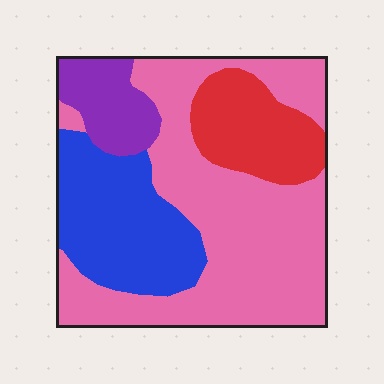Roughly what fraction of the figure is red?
Red covers 15% of the figure.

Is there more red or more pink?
Pink.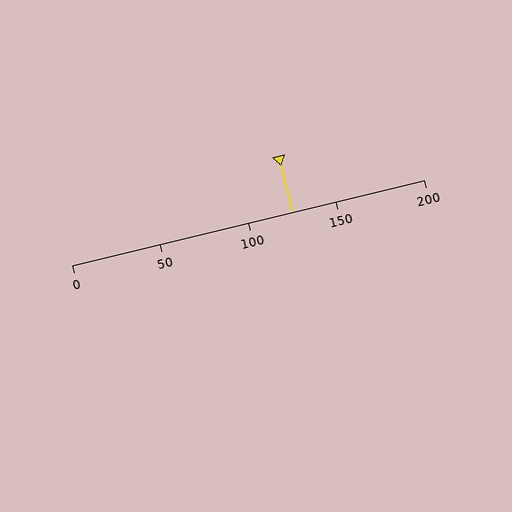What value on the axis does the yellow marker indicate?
The marker indicates approximately 125.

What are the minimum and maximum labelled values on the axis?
The axis runs from 0 to 200.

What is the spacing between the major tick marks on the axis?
The major ticks are spaced 50 apart.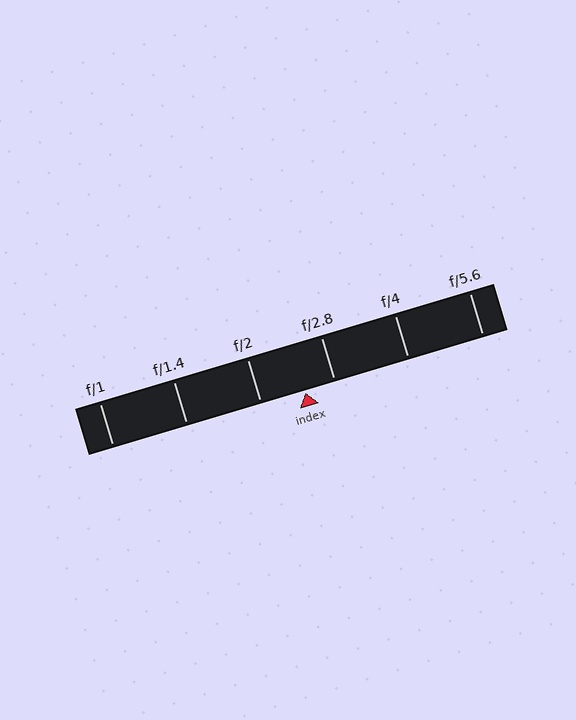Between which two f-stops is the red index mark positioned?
The index mark is between f/2 and f/2.8.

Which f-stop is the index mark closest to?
The index mark is closest to f/2.8.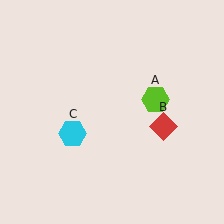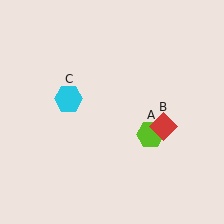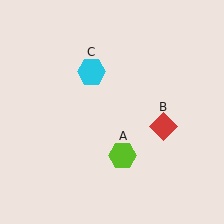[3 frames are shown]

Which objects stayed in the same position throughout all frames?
Red diamond (object B) remained stationary.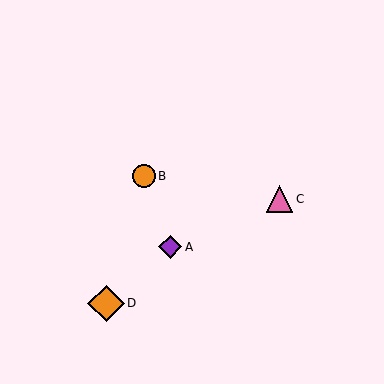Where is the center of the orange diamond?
The center of the orange diamond is at (106, 303).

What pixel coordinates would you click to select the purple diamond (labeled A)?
Click at (170, 247) to select the purple diamond A.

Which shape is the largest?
The orange diamond (labeled D) is the largest.